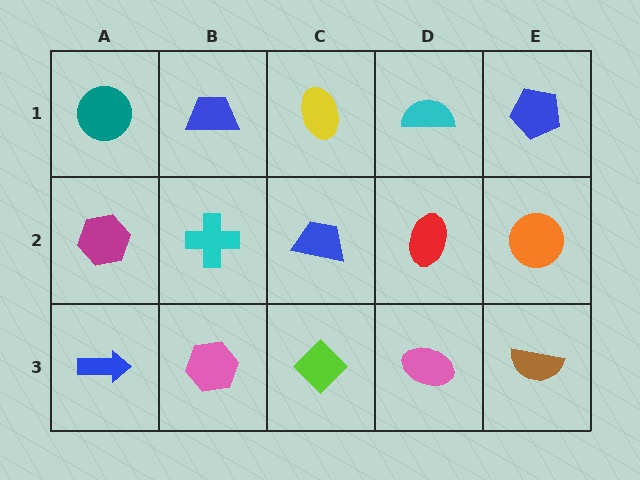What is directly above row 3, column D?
A red ellipse.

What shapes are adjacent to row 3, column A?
A magenta hexagon (row 2, column A), a pink hexagon (row 3, column B).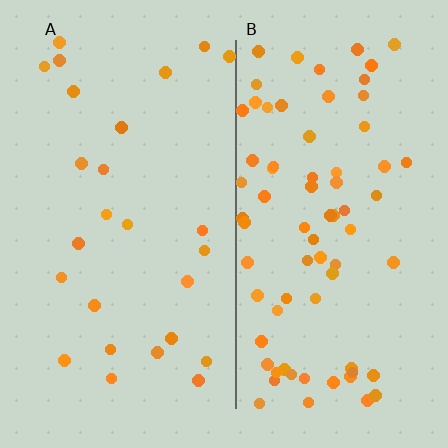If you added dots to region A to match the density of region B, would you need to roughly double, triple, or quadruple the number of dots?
Approximately triple.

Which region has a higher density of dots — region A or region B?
B (the right).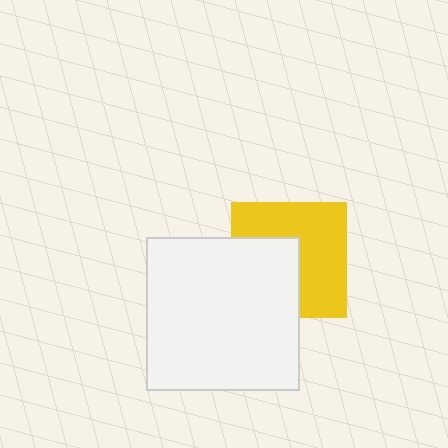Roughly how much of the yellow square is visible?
About half of it is visible (roughly 60%).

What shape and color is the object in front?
The object in front is a white square.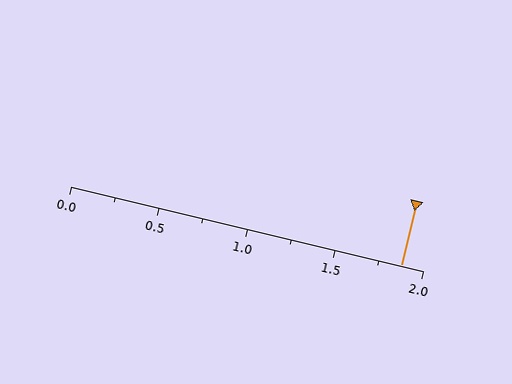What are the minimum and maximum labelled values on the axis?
The axis runs from 0.0 to 2.0.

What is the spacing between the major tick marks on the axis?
The major ticks are spaced 0.5 apart.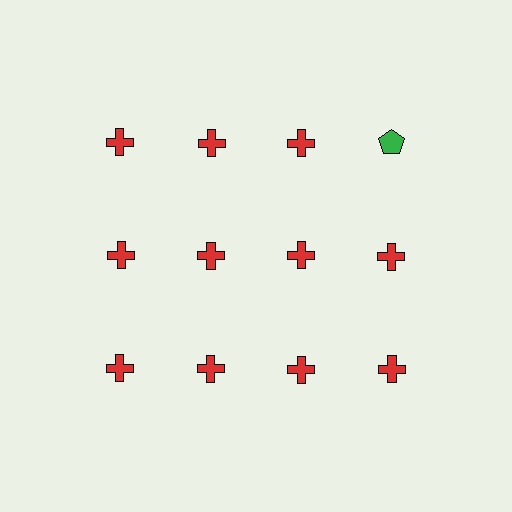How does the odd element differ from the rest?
It differs in both color (green instead of red) and shape (pentagon instead of cross).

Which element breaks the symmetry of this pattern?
The green pentagon in the top row, second from right column breaks the symmetry. All other shapes are red crosses.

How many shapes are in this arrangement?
There are 12 shapes arranged in a grid pattern.